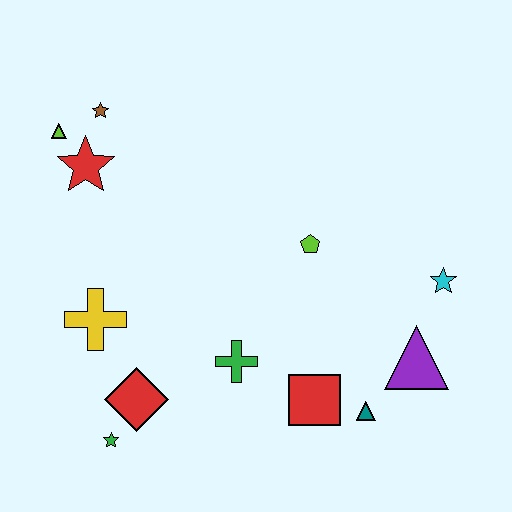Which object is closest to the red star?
The lime triangle is closest to the red star.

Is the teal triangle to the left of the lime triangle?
No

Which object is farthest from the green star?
The cyan star is farthest from the green star.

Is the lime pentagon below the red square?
No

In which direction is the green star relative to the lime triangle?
The green star is below the lime triangle.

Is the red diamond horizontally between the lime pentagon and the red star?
Yes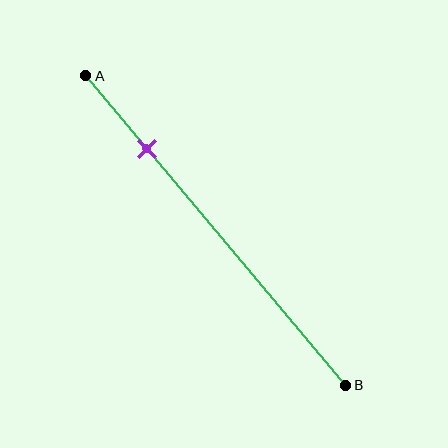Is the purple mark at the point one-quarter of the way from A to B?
Yes, the mark is approximately at the one-quarter point.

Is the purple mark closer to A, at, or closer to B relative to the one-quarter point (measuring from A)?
The purple mark is approximately at the one-quarter point of segment AB.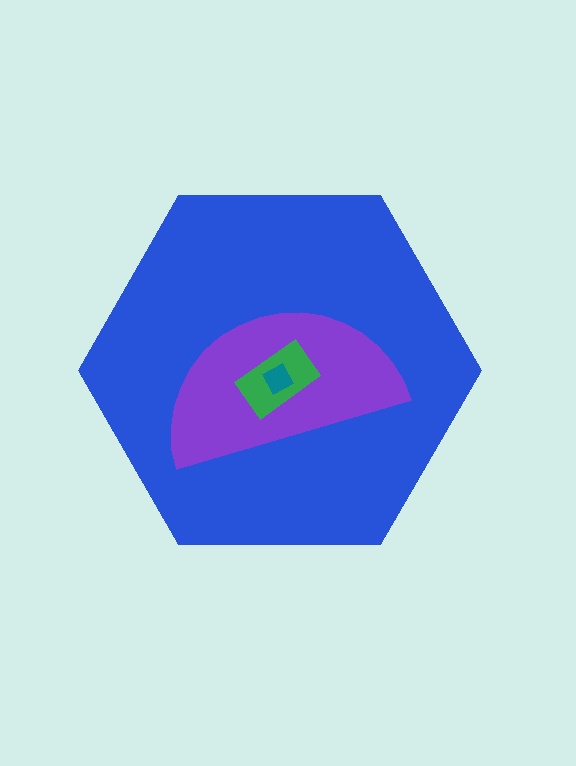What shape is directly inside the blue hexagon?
The purple semicircle.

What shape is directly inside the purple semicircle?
The green rectangle.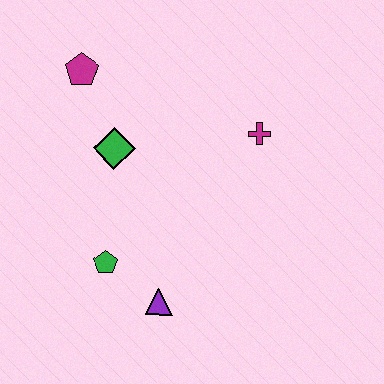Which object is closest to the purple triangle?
The green pentagon is closest to the purple triangle.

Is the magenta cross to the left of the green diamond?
No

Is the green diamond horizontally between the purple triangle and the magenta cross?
No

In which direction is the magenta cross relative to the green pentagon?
The magenta cross is to the right of the green pentagon.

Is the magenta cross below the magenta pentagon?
Yes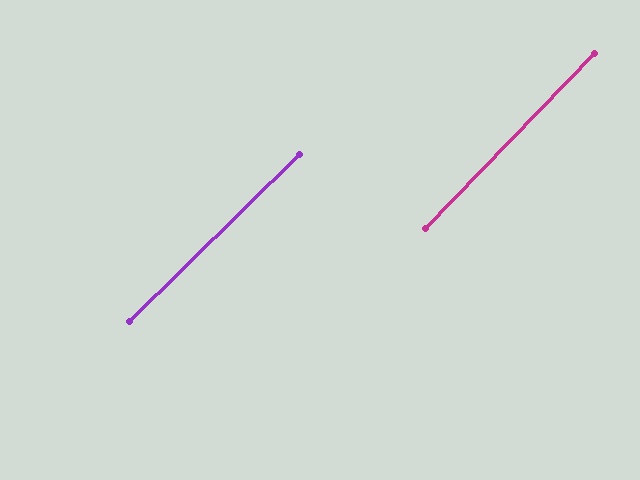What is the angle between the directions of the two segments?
Approximately 2 degrees.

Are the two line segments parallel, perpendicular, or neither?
Parallel — their directions differ by only 1.7°.